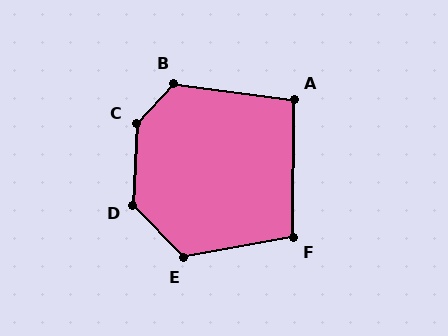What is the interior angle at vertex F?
Approximately 101 degrees (obtuse).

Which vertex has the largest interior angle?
C, at approximately 139 degrees.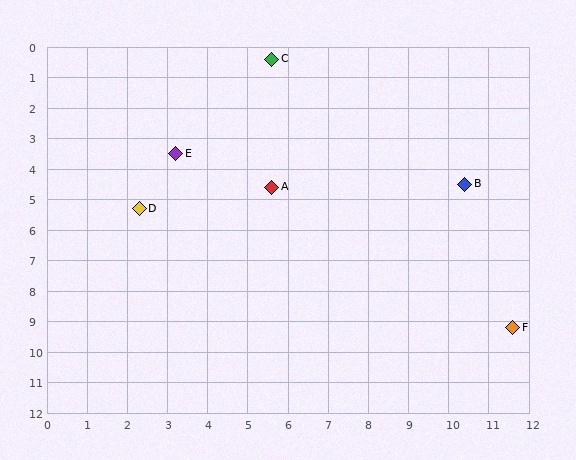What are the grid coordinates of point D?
Point D is at approximately (2.3, 5.3).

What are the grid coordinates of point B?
Point B is at approximately (10.4, 4.5).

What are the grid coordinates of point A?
Point A is at approximately (5.6, 4.6).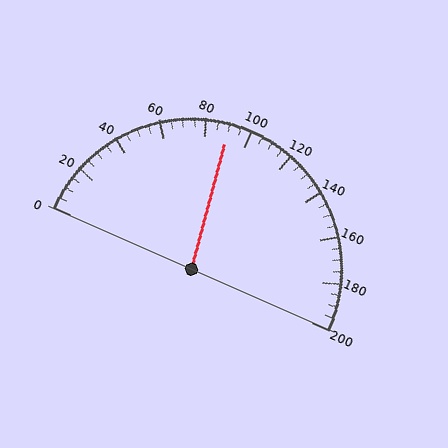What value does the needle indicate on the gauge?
The needle indicates approximately 90.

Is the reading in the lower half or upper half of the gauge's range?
The reading is in the lower half of the range (0 to 200).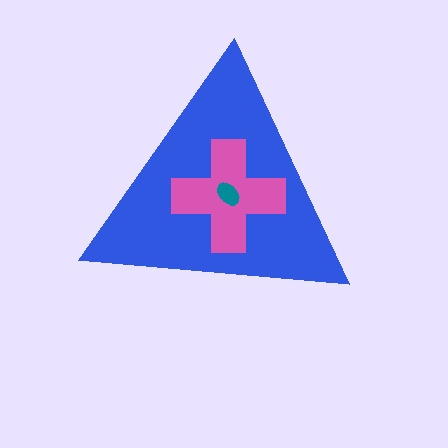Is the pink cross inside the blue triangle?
Yes.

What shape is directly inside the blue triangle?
The pink cross.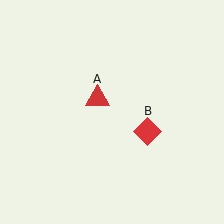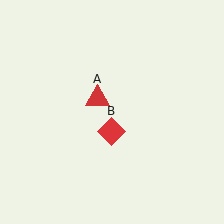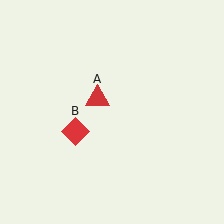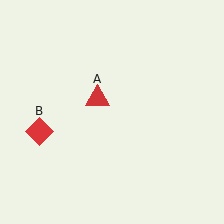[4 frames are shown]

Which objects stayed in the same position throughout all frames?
Red triangle (object A) remained stationary.